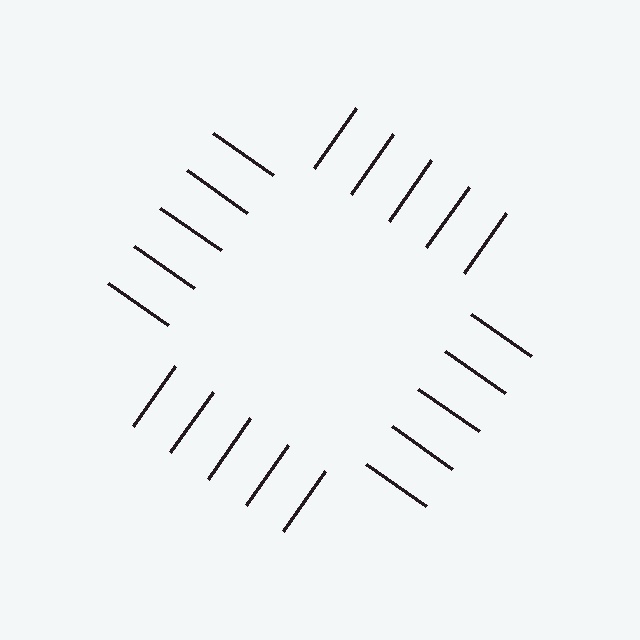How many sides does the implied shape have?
4 sides — the line-ends trace a square.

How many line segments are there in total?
20 — 5 along each of the 4 edges.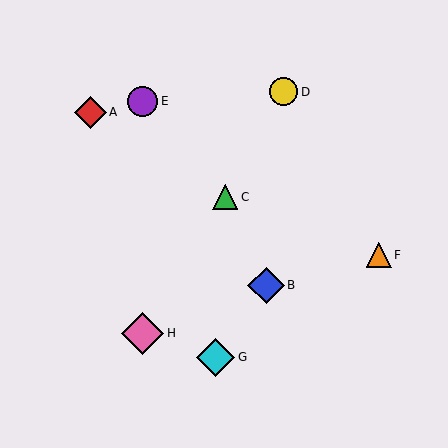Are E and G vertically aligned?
No, E is at x≈143 and G is at x≈216.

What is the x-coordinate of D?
Object D is at x≈284.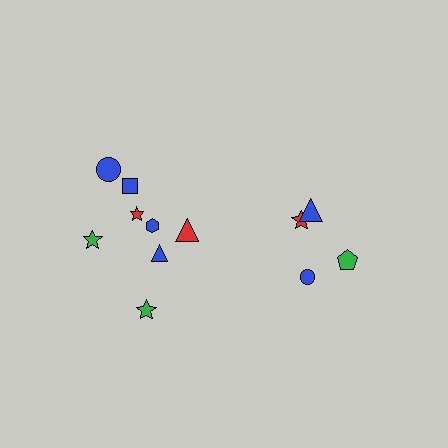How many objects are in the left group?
There are 8 objects.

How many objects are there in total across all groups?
There are 12 objects.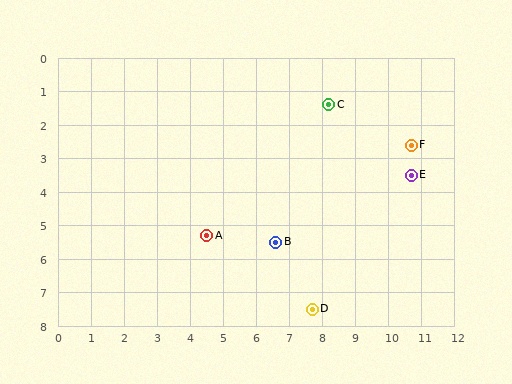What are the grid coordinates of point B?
Point B is at approximately (6.6, 5.5).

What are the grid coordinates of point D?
Point D is at approximately (7.7, 7.5).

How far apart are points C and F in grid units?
Points C and F are about 2.8 grid units apart.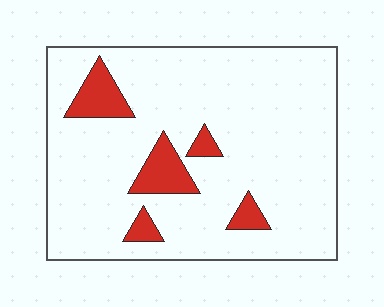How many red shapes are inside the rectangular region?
5.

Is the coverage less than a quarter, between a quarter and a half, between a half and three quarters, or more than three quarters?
Less than a quarter.